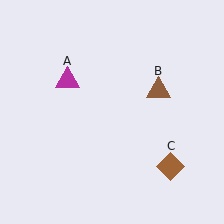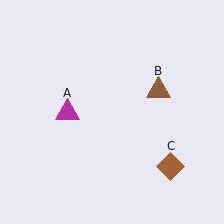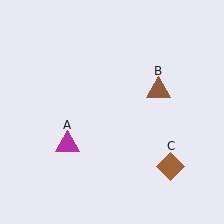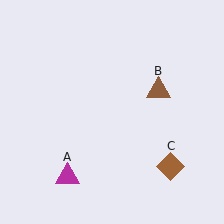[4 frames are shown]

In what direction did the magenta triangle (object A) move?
The magenta triangle (object A) moved down.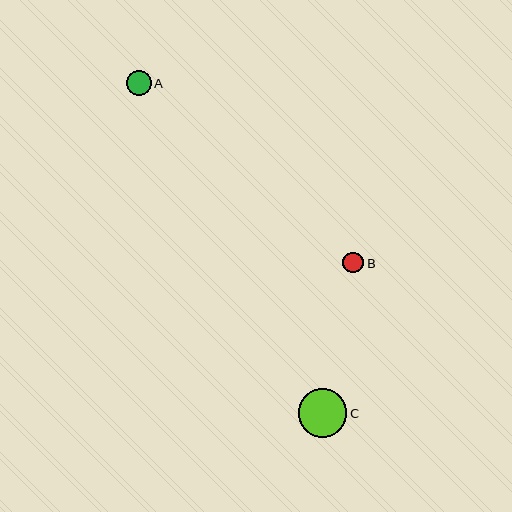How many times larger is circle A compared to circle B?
Circle A is approximately 1.2 times the size of circle B.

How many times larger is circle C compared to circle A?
Circle C is approximately 2.0 times the size of circle A.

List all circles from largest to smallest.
From largest to smallest: C, A, B.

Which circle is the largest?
Circle C is the largest with a size of approximately 49 pixels.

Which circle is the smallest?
Circle B is the smallest with a size of approximately 21 pixels.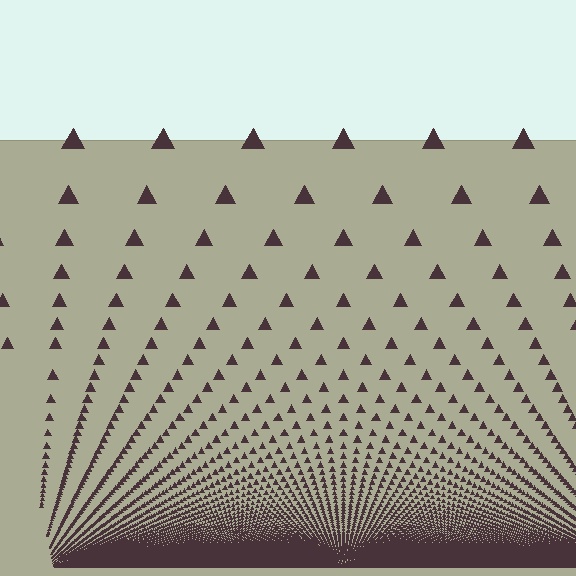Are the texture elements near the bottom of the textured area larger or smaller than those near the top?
Smaller. The gradient is inverted — elements near the bottom are smaller and denser.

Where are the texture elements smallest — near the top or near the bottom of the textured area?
Near the bottom.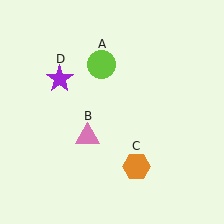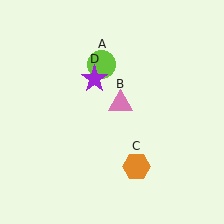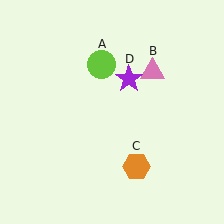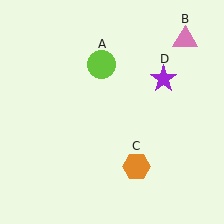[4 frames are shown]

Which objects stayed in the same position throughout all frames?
Lime circle (object A) and orange hexagon (object C) remained stationary.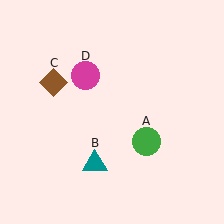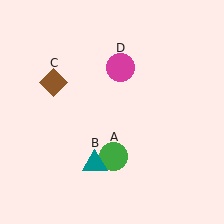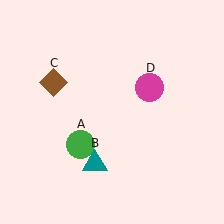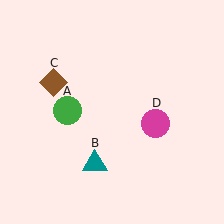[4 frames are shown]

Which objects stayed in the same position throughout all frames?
Teal triangle (object B) and brown diamond (object C) remained stationary.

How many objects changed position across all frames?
2 objects changed position: green circle (object A), magenta circle (object D).